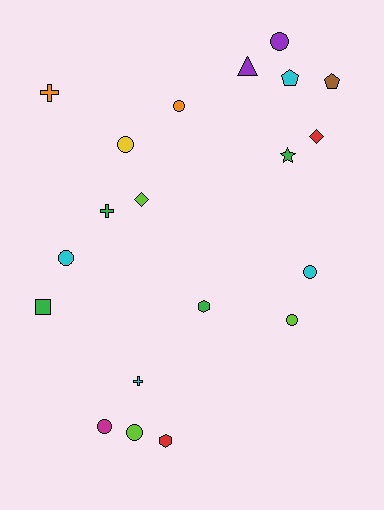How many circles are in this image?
There are 8 circles.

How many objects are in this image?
There are 20 objects.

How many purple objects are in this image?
There are 2 purple objects.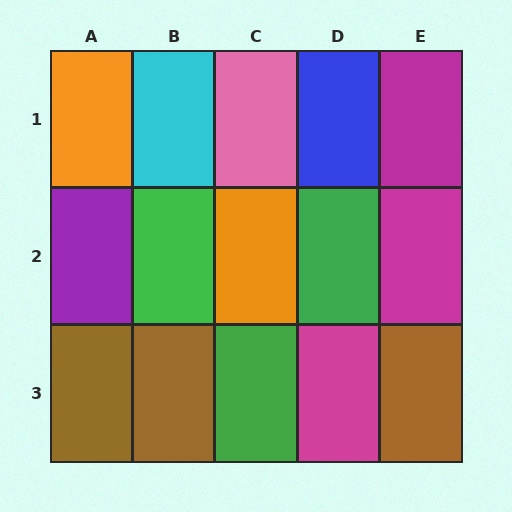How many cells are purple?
1 cell is purple.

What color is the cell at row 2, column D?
Green.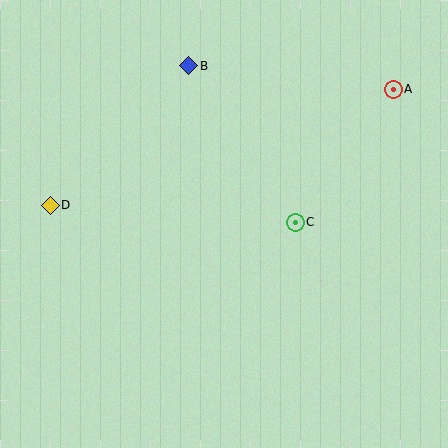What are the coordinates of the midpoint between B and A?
The midpoint between B and A is at (291, 77).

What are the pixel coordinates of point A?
Point A is at (393, 89).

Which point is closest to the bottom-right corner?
Point C is closest to the bottom-right corner.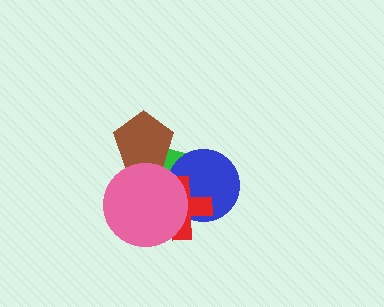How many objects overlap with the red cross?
3 objects overlap with the red cross.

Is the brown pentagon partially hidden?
Yes, it is partially covered by another shape.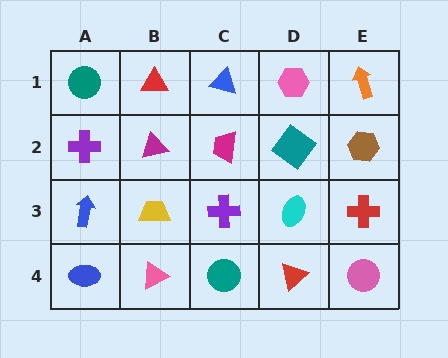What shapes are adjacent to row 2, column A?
A teal circle (row 1, column A), a blue arrow (row 3, column A), a magenta triangle (row 2, column B).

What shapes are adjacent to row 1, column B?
A magenta triangle (row 2, column B), a teal circle (row 1, column A), a blue triangle (row 1, column C).